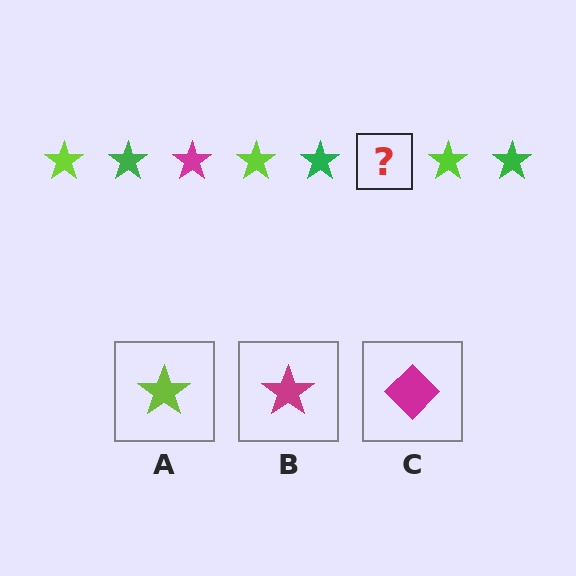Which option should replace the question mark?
Option B.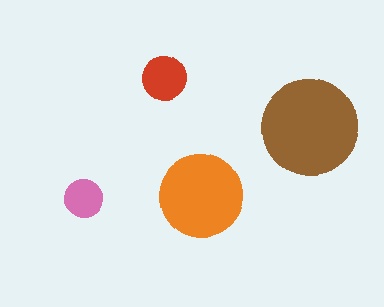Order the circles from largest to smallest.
the brown one, the orange one, the red one, the pink one.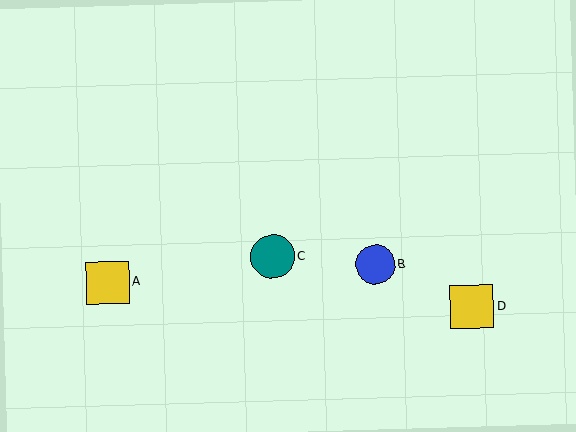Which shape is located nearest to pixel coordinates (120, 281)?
The yellow square (labeled A) at (108, 283) is nearest to that location.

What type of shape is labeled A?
Shape A is a yellow square.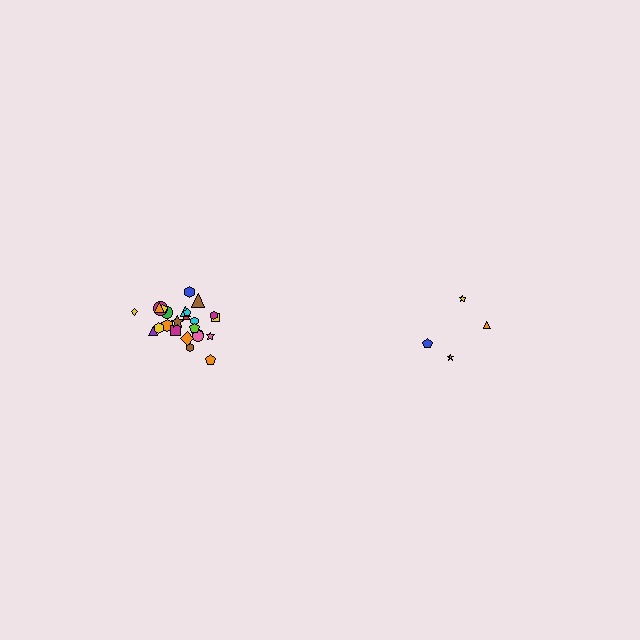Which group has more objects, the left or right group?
The left group.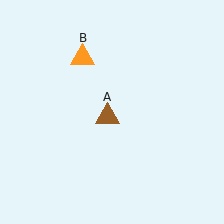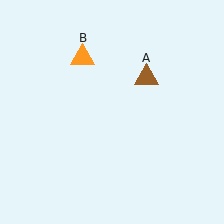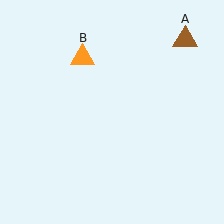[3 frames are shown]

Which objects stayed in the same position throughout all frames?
Orange triangle (object B) remained stationary.